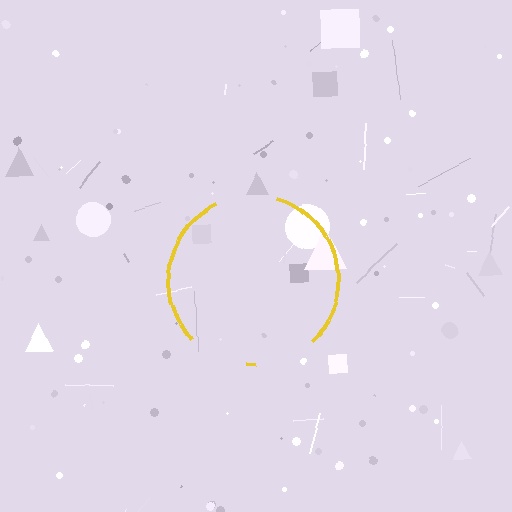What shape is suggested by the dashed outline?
The dashed outline suggests a circle.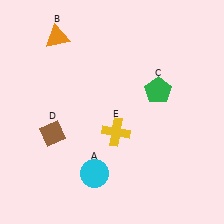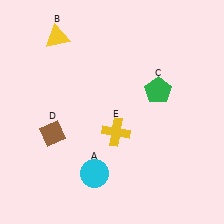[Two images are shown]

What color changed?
The triangle (B) changed from orange in Image 1 to yellow in Image 2.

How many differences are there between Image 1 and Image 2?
There is 1 difference between the two images.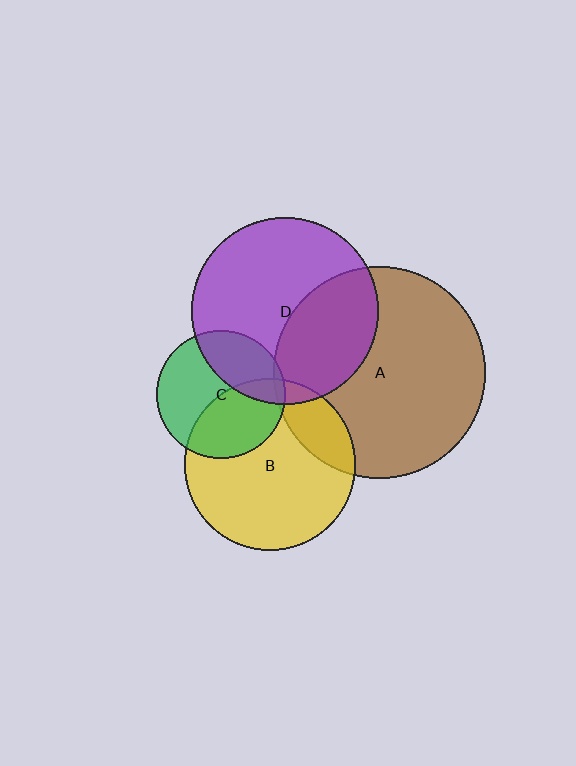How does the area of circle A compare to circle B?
Approximately 1.5 times.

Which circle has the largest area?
Circle A (brown).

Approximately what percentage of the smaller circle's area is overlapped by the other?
Approximately 5%.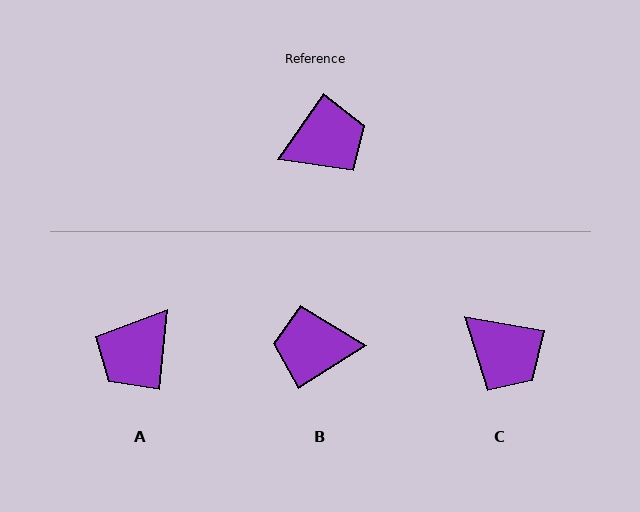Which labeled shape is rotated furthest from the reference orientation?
B, about 158 degrees away.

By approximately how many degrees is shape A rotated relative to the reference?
Approximately 151 degrees clockwise.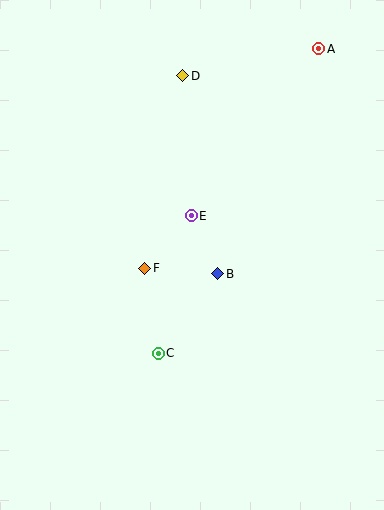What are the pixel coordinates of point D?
Point D is at (183, 76).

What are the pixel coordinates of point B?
Point B is at (218, 274).